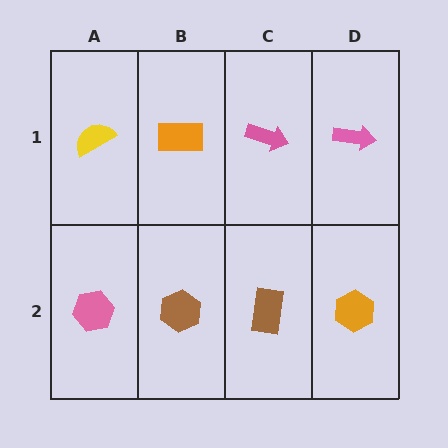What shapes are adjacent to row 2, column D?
A pink arrow (row 1, column D), a brown rectangle (row 2, column C).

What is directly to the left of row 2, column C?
A brown hexagon.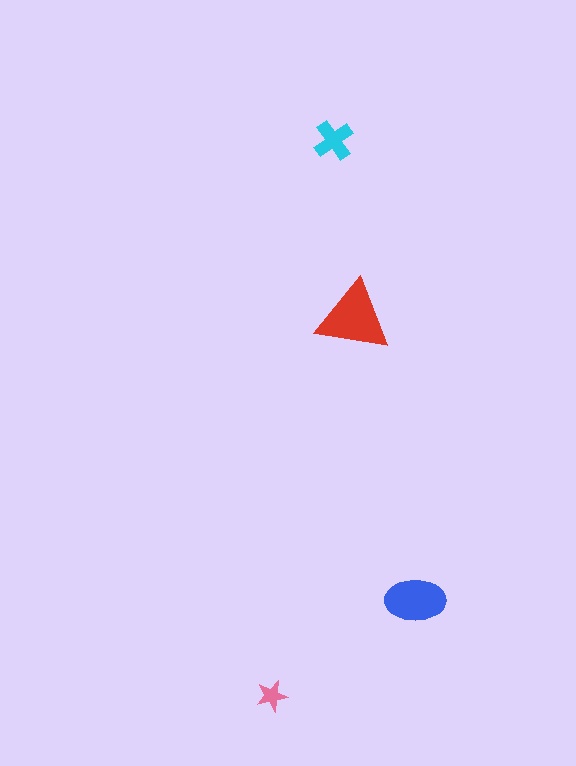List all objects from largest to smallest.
The red triangle, the blue ellipse, the cyan cross, the pink star.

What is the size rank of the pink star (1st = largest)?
4th.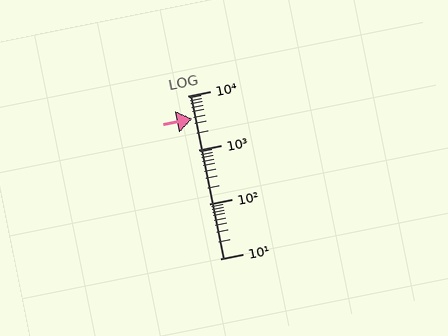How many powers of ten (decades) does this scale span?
The scale spans 3 decades, from 10 to 10000.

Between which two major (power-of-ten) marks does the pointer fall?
The pointer is between 1000 and 10000.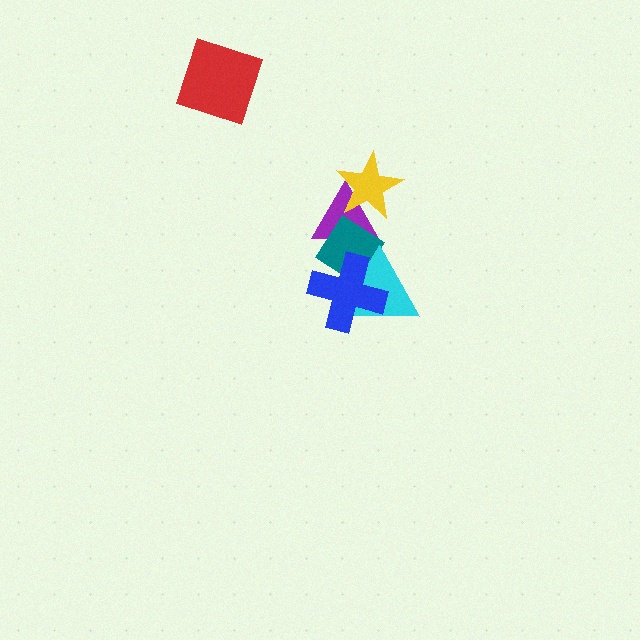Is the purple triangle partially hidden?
Yes, it is partially covered by another shape.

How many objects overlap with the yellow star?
1 object overlaps with the yellow star.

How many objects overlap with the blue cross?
2 objects overlap with the blue cross.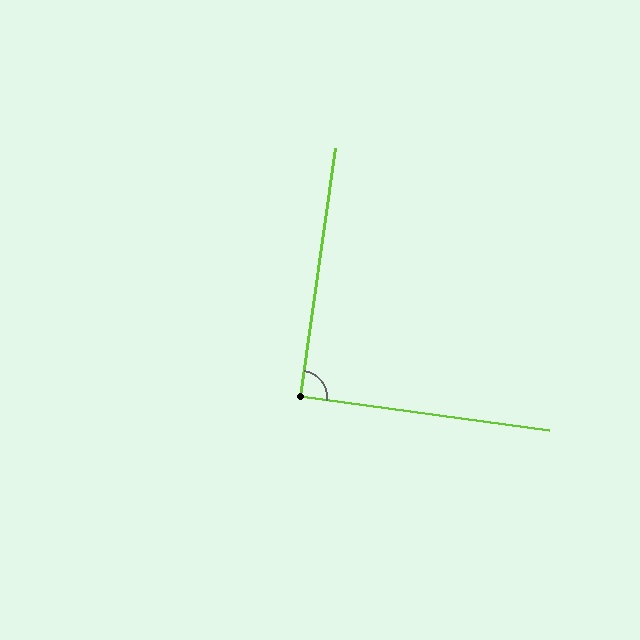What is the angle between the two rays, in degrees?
Approximately 90 degrees.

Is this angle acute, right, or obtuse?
It is approximately a right angle.